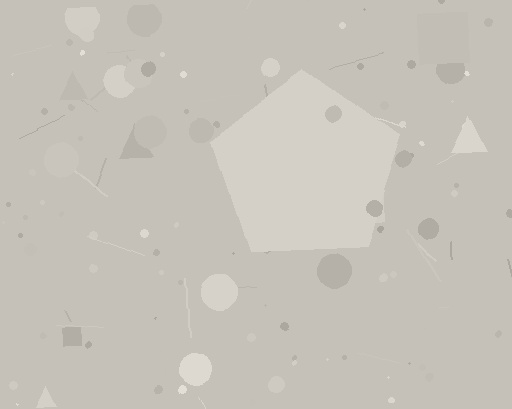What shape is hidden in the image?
A pentagon is hidden in the image.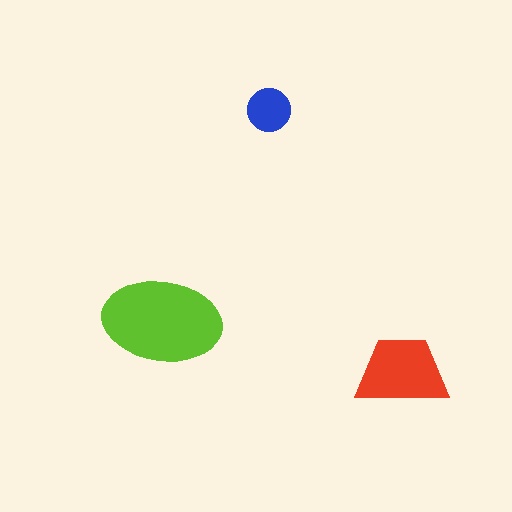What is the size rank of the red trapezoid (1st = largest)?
2nd.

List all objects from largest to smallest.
The lime ellipse, the red trapezoid, the blue circle.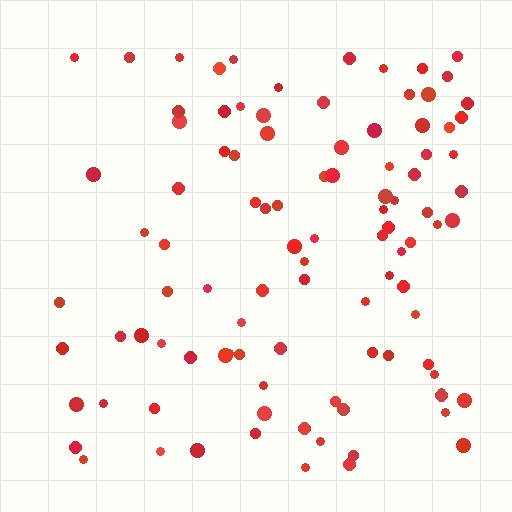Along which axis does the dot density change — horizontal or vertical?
Horizontal.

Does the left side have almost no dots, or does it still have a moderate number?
Still a moderate number, just noticeably fewer than the right.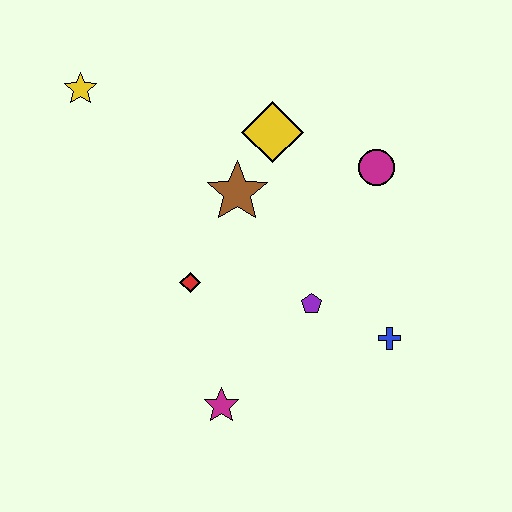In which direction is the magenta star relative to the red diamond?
The magenta star is below the red diamond.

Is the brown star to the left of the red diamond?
No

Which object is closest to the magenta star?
The red diamond is closest to the magenta star.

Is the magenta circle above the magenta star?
Yes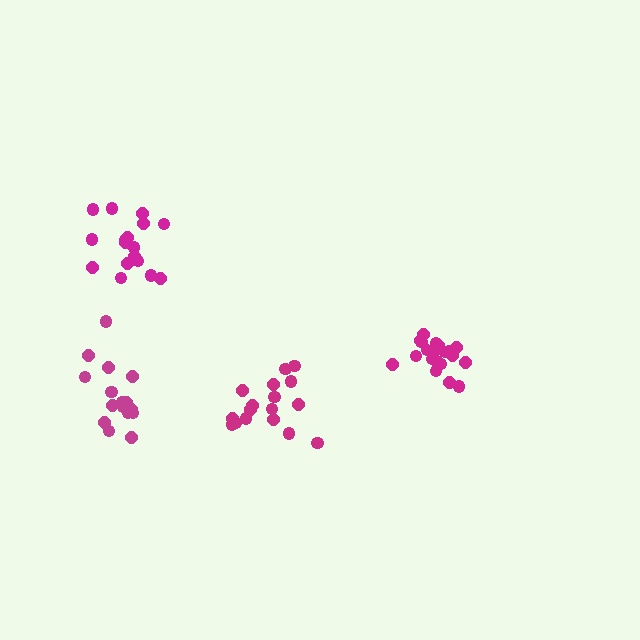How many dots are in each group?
Group 1: 17 dots, Group 2: 16 dots, Group 3: 20 dots, Group 4: 17 dots (70 total).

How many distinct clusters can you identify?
There are 4 distinct clusters.